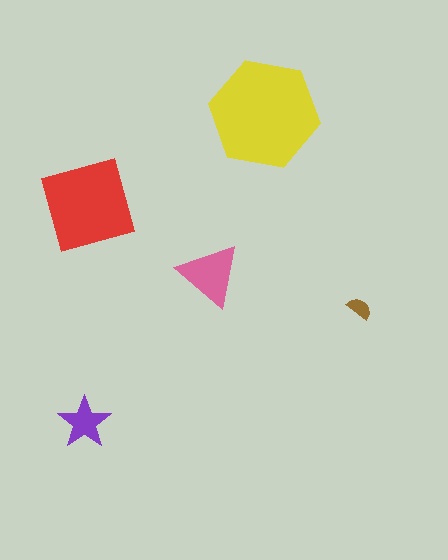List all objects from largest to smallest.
The yellow hexagon, the red diamond, the pink triangle, the purple star, the brown semicircle.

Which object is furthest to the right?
The brown semicircle is rightmost.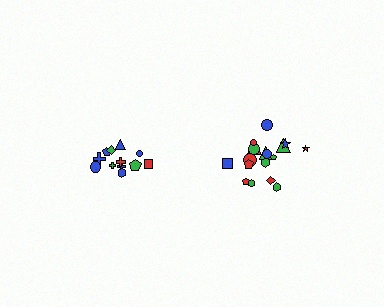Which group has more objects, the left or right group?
The right group.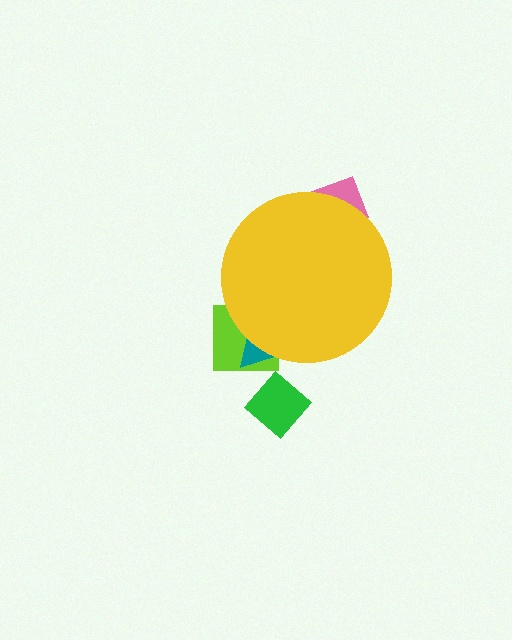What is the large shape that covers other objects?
A yellow circle.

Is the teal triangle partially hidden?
Yes, the teal triangle is partially hidden behind the yellow circle.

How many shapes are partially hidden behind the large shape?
3 shapes are partially hidden.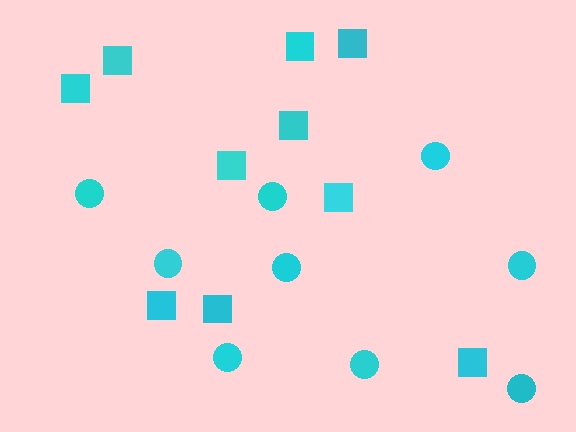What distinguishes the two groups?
There are 2 groups: one group of circles (9) and one group of squares (10).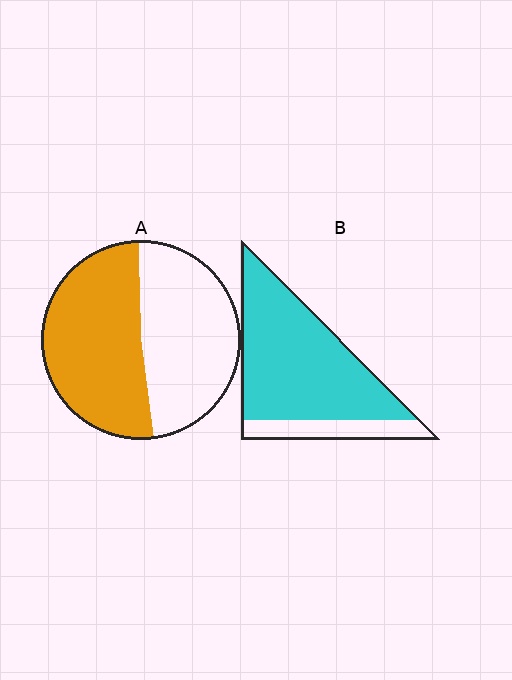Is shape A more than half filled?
Roughly half.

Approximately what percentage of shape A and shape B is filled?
A is approximately 50% and B is approximately 80%.